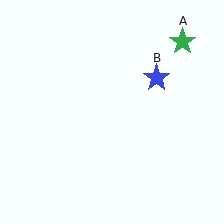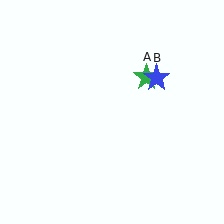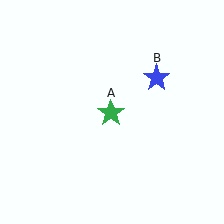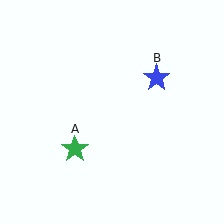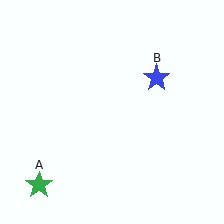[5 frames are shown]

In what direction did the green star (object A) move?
The green star (object A) moved down and to the left.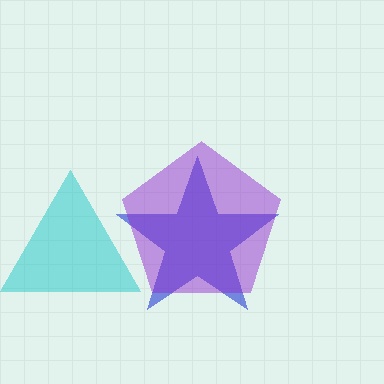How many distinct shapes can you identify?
There are 3 distinct shapes: a blue star, a purple pentagon, a cyan triangle.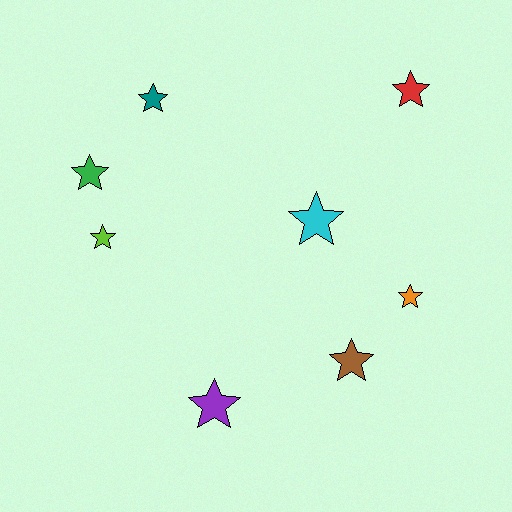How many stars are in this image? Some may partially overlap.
There are 8 stars.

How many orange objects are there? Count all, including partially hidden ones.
There is 1 orange object.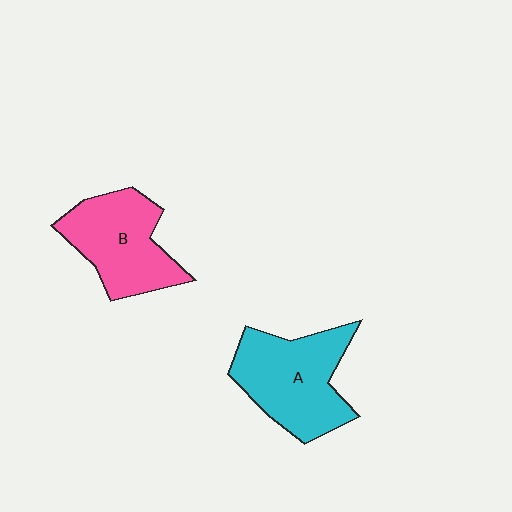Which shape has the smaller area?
Shape B (pink).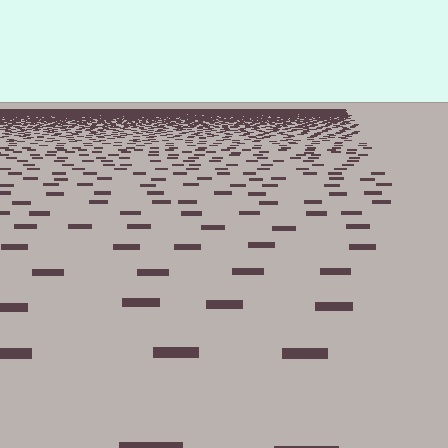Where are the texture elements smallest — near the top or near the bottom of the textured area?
Near the top.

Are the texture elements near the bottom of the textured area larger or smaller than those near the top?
Larger. Near the bottom, elements are closer to the viewer and appear at a bigger on-screen size.